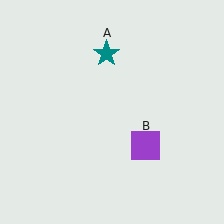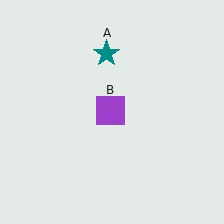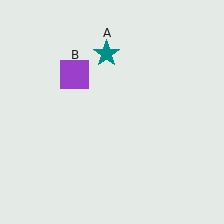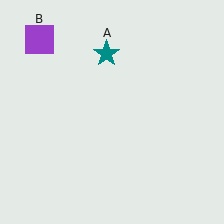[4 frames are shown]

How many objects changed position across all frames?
1 object changed position: purple square (object B).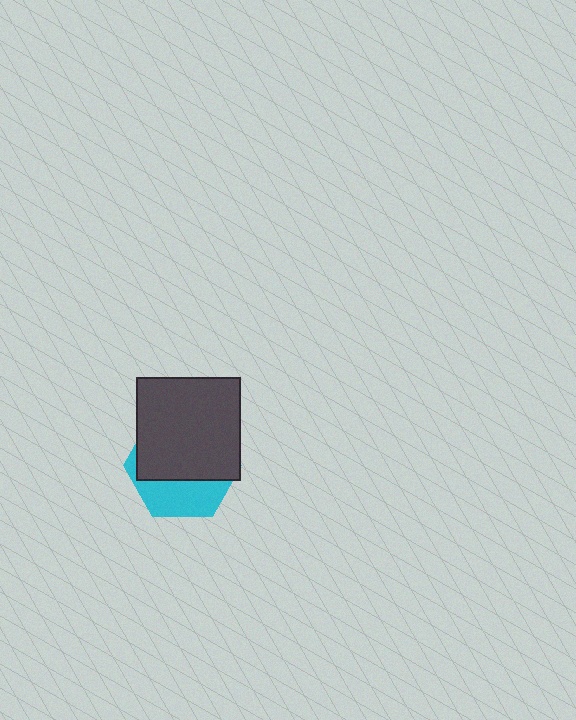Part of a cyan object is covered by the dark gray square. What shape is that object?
It is a hexagon.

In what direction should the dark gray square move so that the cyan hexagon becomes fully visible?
The dark gray square should move up. That is the shortest direction to clear the overlap and leave the cyan hexagon fully visible.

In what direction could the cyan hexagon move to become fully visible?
The cyan hexagon could move down. That would shift it out from behind the dark gray square entirely.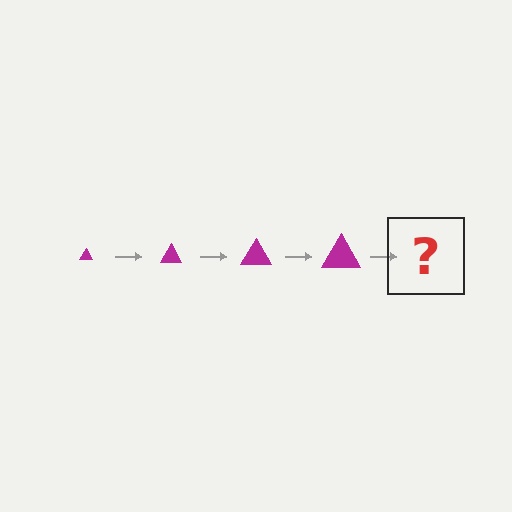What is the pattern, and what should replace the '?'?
The pattern is that the triangle gets progressively larger each step. The '?' should be a magenta triangle, larger than the previous one.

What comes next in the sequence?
The next element should be a magenta triangle, larger than the previous one.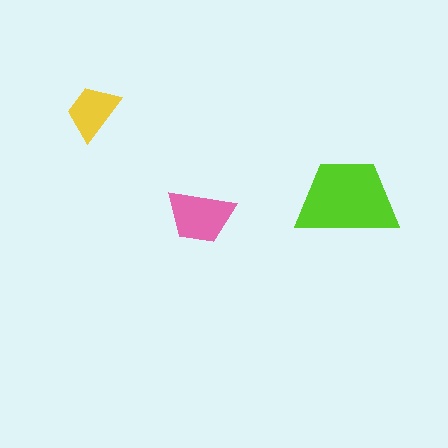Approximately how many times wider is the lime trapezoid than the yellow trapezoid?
About 2 times wider.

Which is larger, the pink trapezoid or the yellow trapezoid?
The pink one.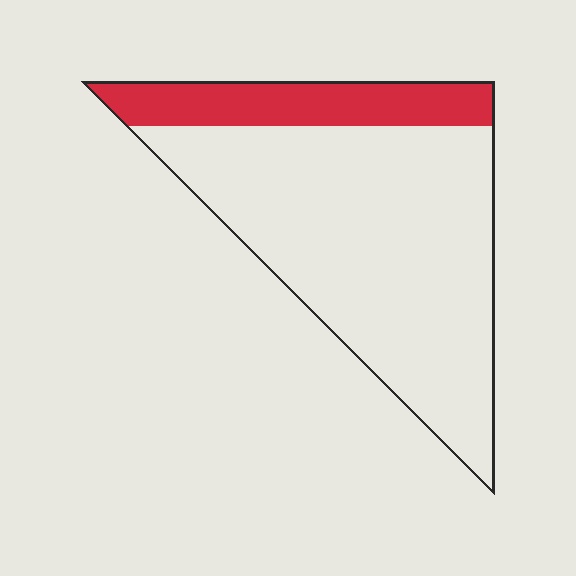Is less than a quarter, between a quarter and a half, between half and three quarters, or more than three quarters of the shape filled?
Less than a quarter.